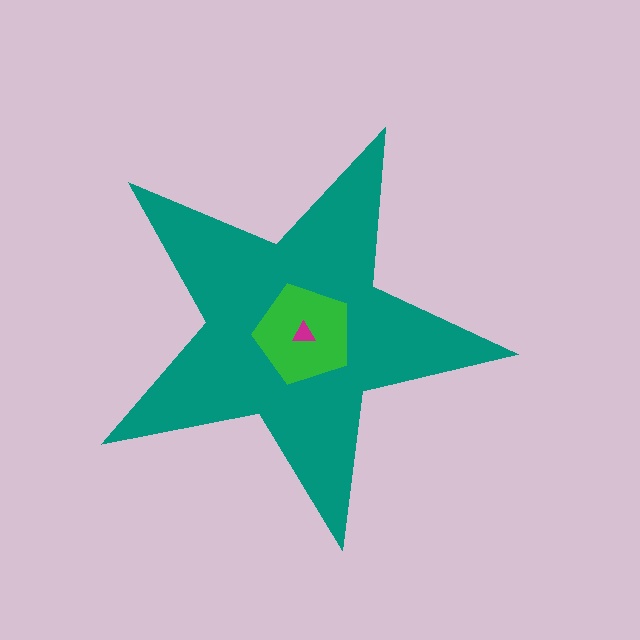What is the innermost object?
The magenta triangle.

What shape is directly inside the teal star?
The green pentagon.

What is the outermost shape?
The teal star.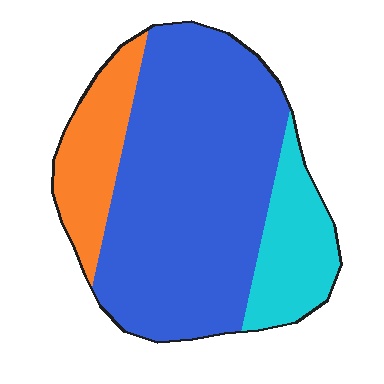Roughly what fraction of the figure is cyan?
Cyan takes up about one sixth (1/6) of the figure.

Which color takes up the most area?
Blue, at roughly 65%.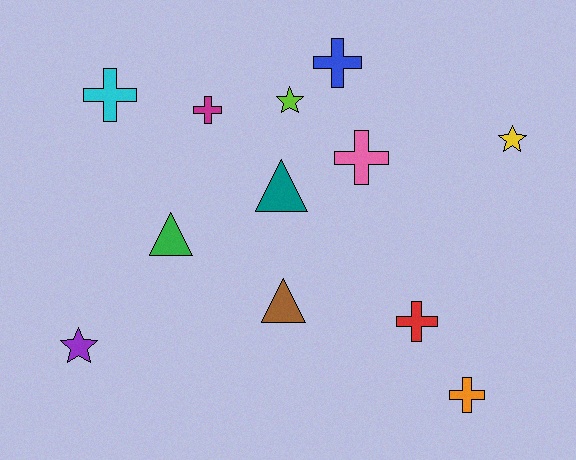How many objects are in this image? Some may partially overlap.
There are 12 objects.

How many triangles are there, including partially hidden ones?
There are 3 triangles.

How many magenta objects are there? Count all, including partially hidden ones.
There is 1 magenta object.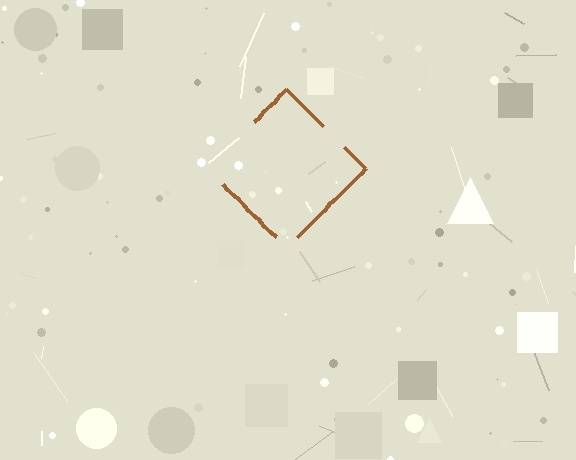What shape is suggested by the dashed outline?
The dashed outline suggests a diamond.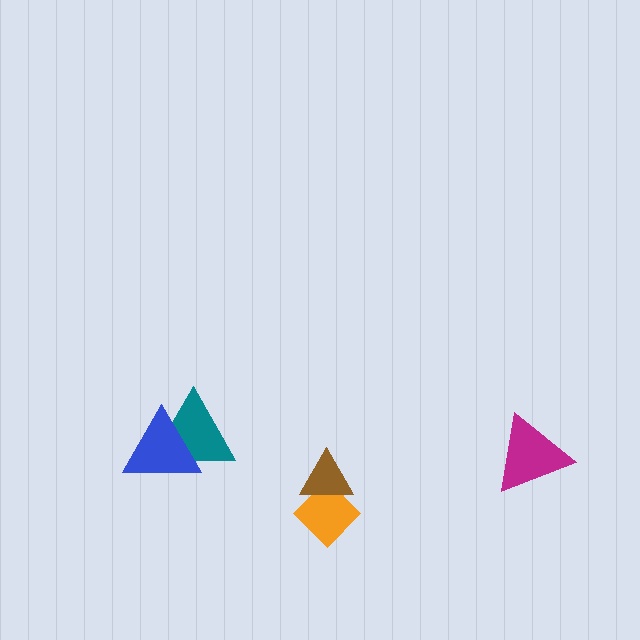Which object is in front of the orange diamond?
The brown triangle is in front of the orange diamond.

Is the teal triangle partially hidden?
Yes, it is partially covered by another shape.